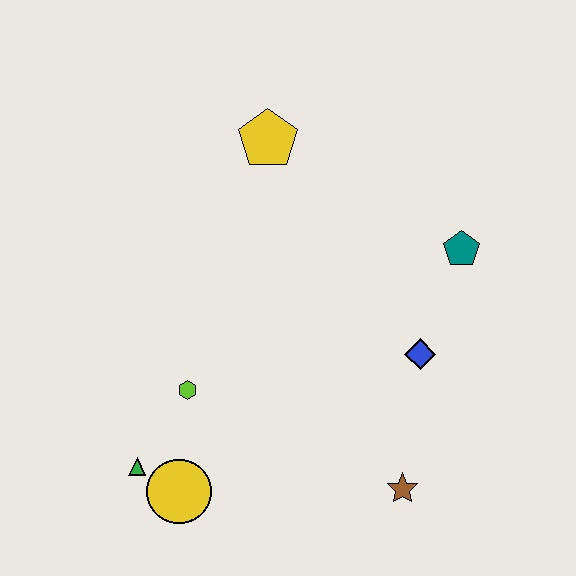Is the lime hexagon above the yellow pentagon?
No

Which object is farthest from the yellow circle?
The teal pentagon is farthest from the yellow circle.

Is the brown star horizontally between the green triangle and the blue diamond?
Yes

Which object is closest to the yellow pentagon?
The teal pentagon is closest to the yellow pentagon.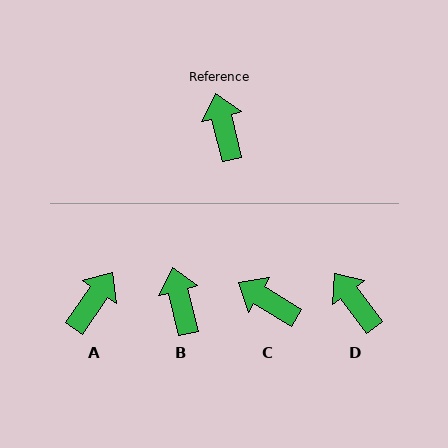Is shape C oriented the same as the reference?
No, it is off by about 45 degrees.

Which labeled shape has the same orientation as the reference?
B.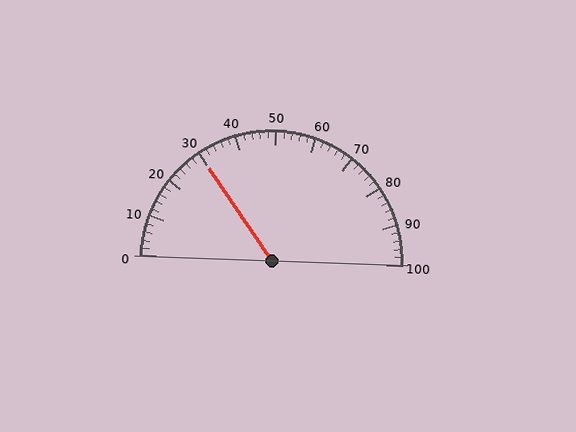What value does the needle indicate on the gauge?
The needle indicates approximately 30.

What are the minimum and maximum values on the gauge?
The gauge ranges from 0 to 100.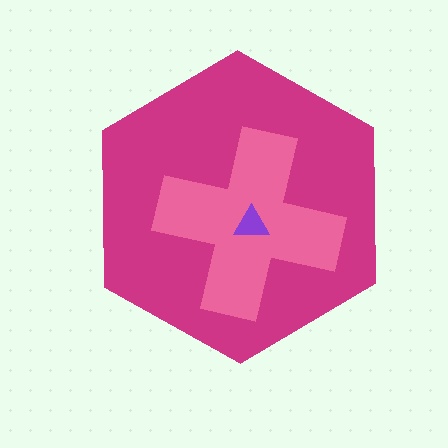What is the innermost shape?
The purple triangle.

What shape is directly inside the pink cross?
The purple triangle.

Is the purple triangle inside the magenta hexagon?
Yes.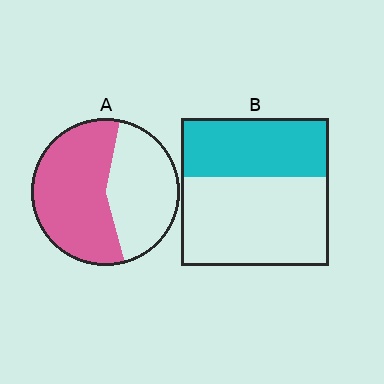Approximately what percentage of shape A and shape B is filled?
A is approximately 60% and B is approximately 40%.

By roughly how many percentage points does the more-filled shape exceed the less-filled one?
By roughly 20 percentage points (A over B).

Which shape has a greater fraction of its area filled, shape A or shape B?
Shape A.